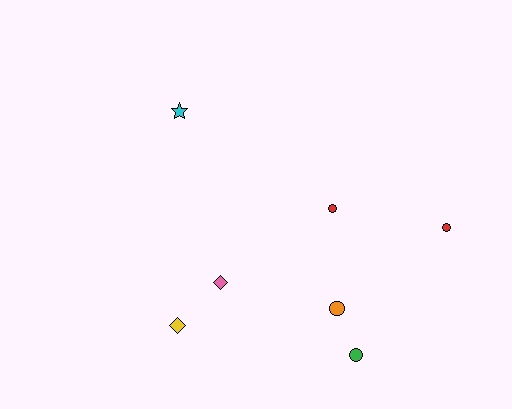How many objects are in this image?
There are 7 objects.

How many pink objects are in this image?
There is 1 pink object.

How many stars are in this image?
There is 1 star.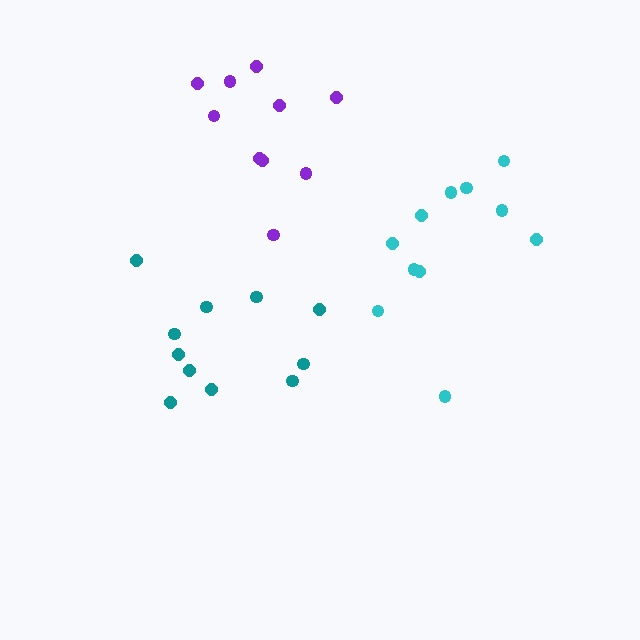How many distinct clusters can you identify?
There are 3 distinct clusters.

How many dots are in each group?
Group 1: 11 dots, Group 2: 11 dots, Group 3: 10 dots (32 total).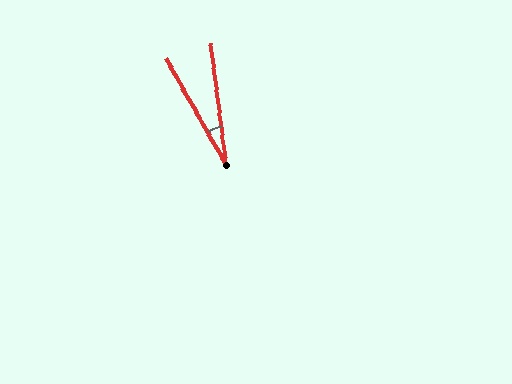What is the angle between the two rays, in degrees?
Approximately 22 degrees.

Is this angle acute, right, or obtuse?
It is acute.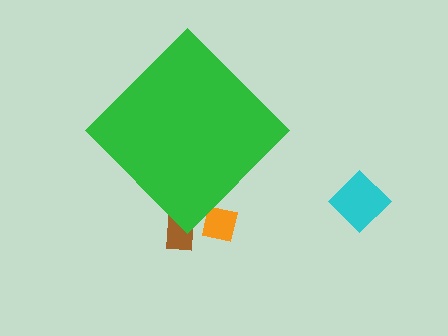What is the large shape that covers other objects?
A green diamond.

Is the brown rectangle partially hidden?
Yes, the brown rectangle is partially hidden behind the green diamond.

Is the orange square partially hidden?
Yes, the orange square is partially hidden behind the green diamond.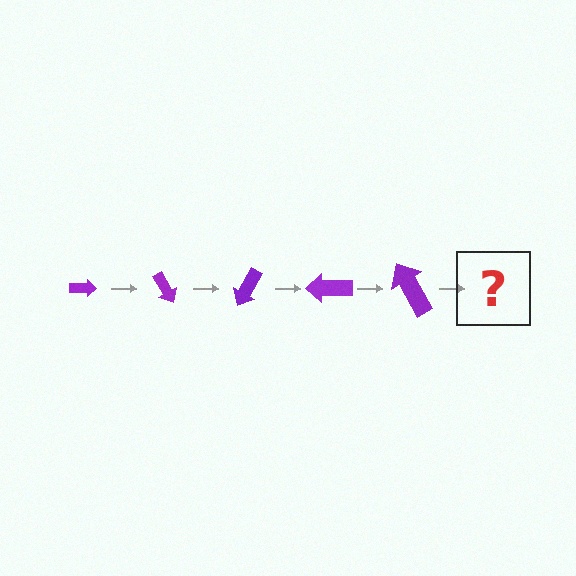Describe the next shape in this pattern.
It should be an arrow, larger than the previous one and rotated 300 degrees from the start.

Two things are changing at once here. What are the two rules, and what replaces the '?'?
The two rules are that the arrow grows larger each step and it rotates 60 degrees each step. The '?' should be an arrow, larger than the previous one and rotated 300 degrees from the start.